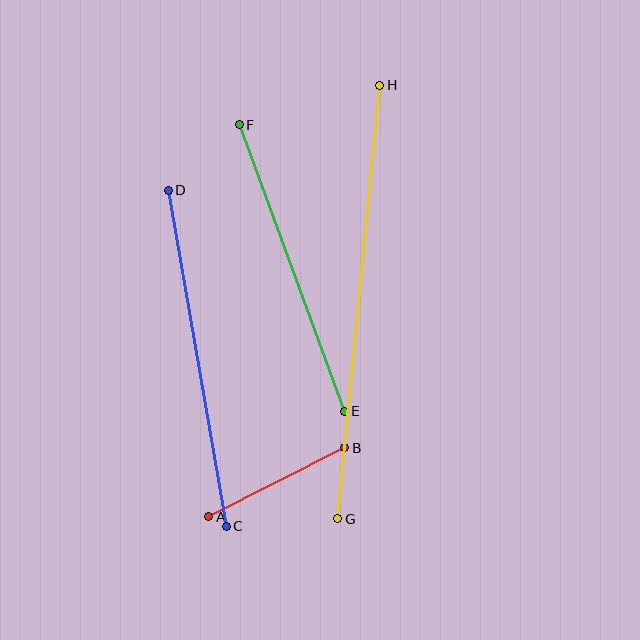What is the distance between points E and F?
The distance is approximately 305 pixels.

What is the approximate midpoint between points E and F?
The midpoint is at approximately (292, 268) pixels.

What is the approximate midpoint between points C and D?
The midpoint is at approximately (197, 358) pixels.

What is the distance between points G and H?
The distance is approximately 436 pixels.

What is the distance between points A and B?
The distance is approximately 152 pixels.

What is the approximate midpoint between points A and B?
The midpoint is at approximately (277, 482) pixels.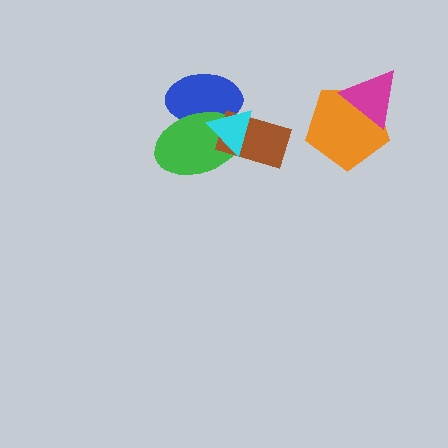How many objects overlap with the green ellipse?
3 objects overlap with the green ellipse.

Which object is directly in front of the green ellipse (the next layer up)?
The brown rectangle is directly in front of the green ellipse.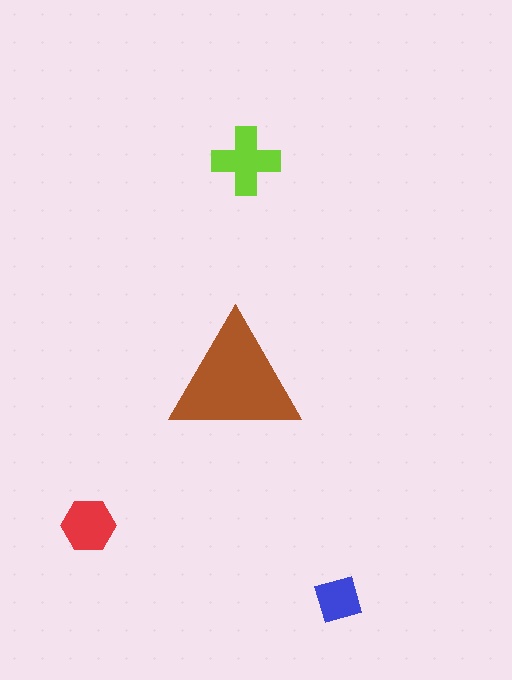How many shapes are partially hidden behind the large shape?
0 shapes are partially hidden.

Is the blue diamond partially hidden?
No, the blue diamond is fully visible.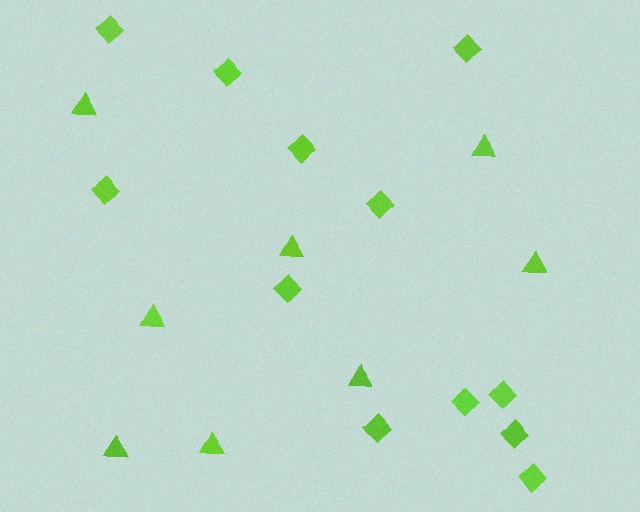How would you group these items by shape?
There are 2 groups: one group of diamonds (12) and one group of triangles (8).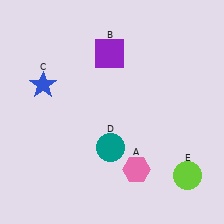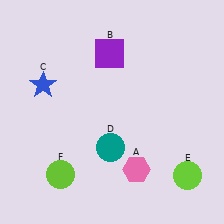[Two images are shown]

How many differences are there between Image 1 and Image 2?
There is 1 difference between the two images.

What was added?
A lime circle (F) was added in Image 2.